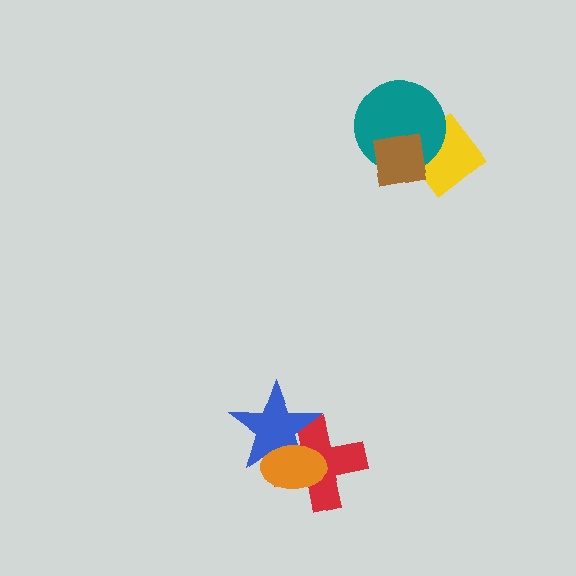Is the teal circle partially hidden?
Yes, it is partially covered by another shape.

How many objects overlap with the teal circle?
2 objects overlap with the teal circle.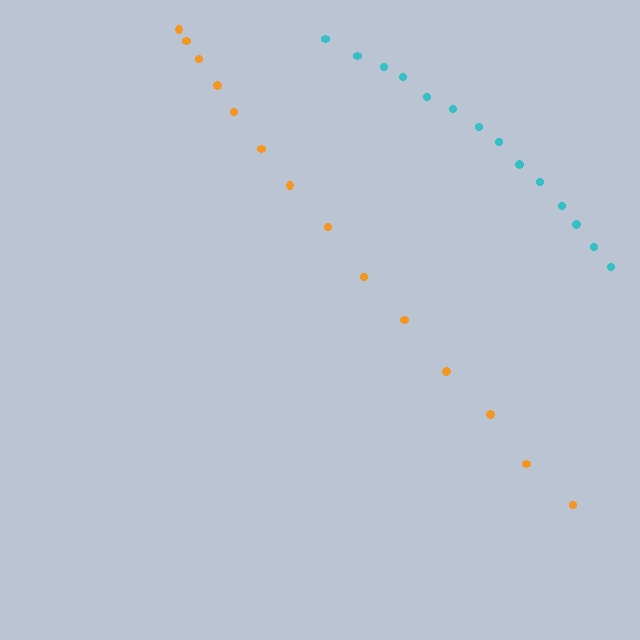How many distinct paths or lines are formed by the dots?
There are 2 distinct paths.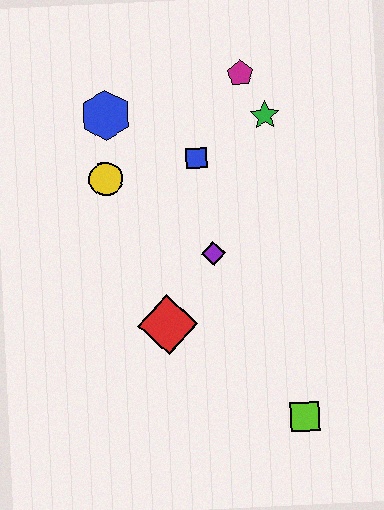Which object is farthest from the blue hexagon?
The lime square is farthest from the blue hexagon.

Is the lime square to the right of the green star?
Yes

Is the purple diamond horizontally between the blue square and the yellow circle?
No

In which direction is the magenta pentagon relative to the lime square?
The magenta pentagon is above the lime square.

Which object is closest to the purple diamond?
The red diamond is closest to the purple diamond.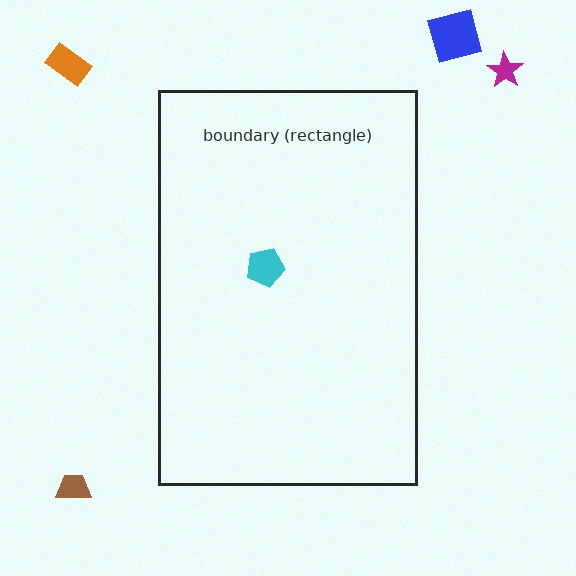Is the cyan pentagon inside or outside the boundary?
Inside.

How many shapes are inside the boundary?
1 inside, 4 outside.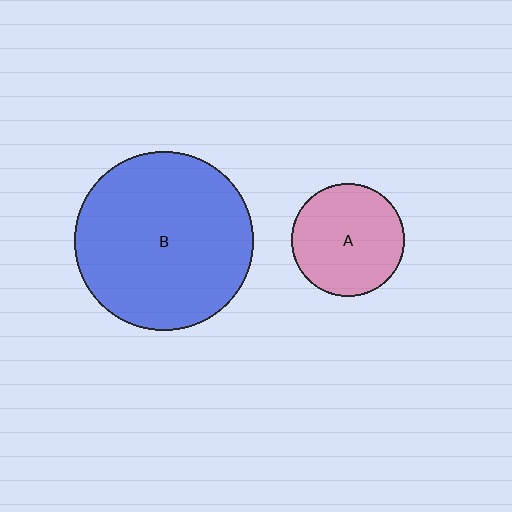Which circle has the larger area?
Circle B (blue).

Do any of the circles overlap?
No, none of the circles overlap.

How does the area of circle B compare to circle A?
Approximately 2.5 times.